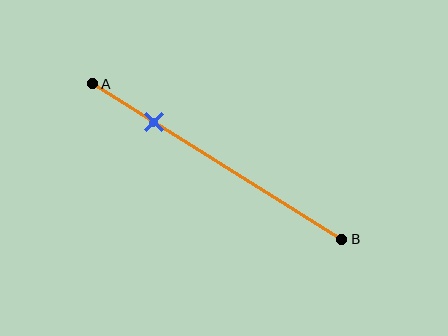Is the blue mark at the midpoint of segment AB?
No, the mark is at about 25% from A, not at the 50% midpoint.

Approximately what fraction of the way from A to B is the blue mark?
The blue mark is approximately 25% of the way from A to B.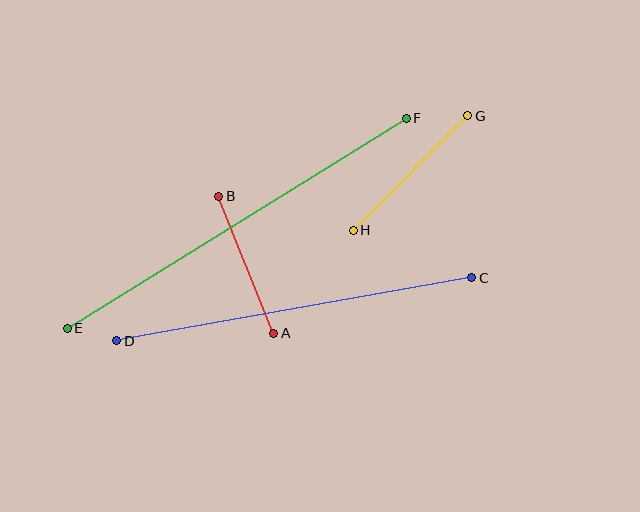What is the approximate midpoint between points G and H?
The midpoint is at approximately (410, 173) pixels.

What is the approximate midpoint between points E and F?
The midpoint is at approximately (237, 223) pixels.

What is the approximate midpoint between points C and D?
The midpoint is at approximately (294, 309) pixels.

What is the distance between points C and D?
The distance is approximately 360 pixels.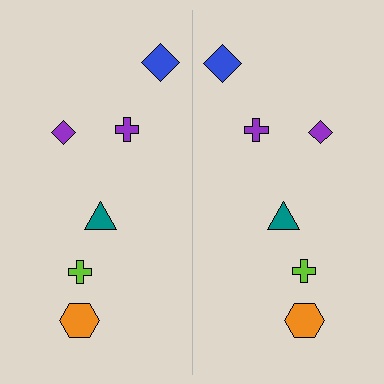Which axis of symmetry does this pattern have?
The pattern has a vertical axis of symmetry running through the center of the image.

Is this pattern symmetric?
Yes, this pattern has bilateral (reflection) symmetry.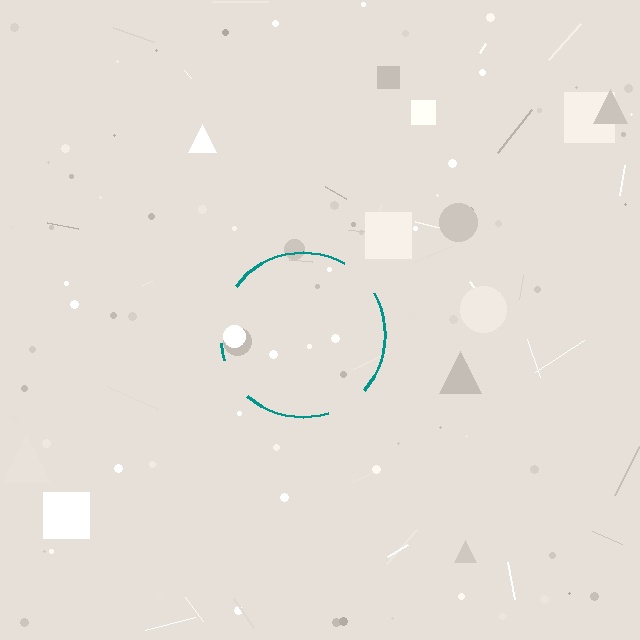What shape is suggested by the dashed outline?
The dashed outline suggests a circle.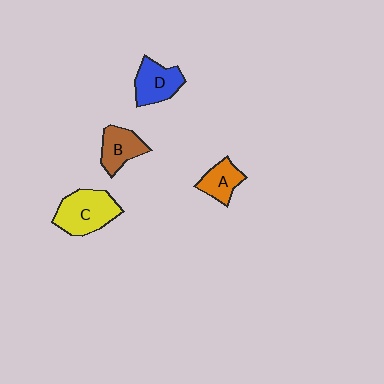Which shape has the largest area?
Shape C (yellow).